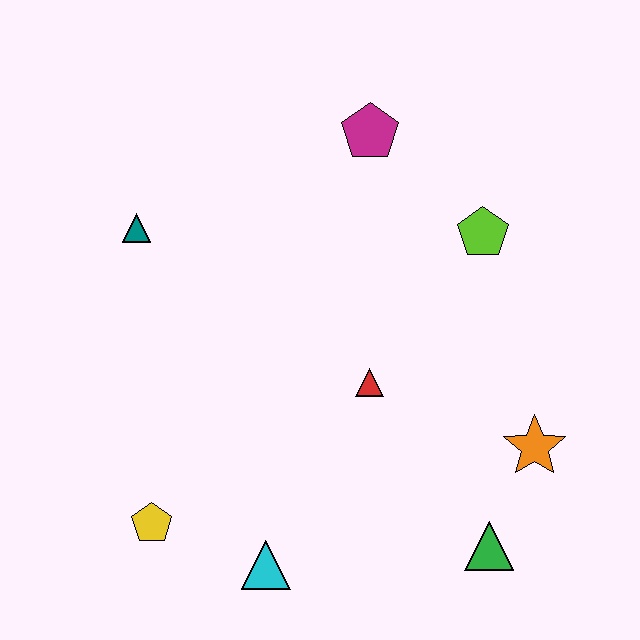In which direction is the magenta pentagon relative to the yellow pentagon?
The magenta pentagon is above the yellow pentagon.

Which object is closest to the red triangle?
The orange star is closest to the red triangle.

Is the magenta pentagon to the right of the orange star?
No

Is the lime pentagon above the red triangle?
Yes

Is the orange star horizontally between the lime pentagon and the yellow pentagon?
No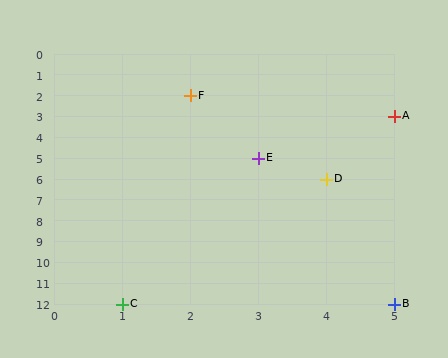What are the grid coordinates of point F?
Point F is at grid coordinates (2, 2).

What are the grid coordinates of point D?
Point D is at grid coordinates (4, 6).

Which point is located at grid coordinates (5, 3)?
Point A is at (5, 3).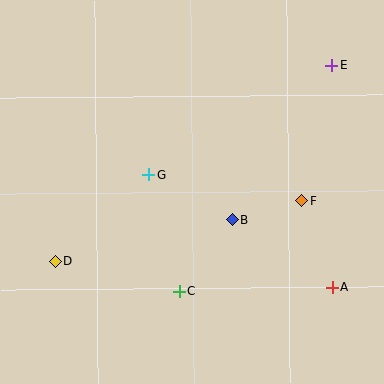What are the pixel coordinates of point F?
Point F is at (302, 201).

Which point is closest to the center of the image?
Point G at (148, 175) is closest to the center.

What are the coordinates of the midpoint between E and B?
The midpoint between E and B is at (282, 142).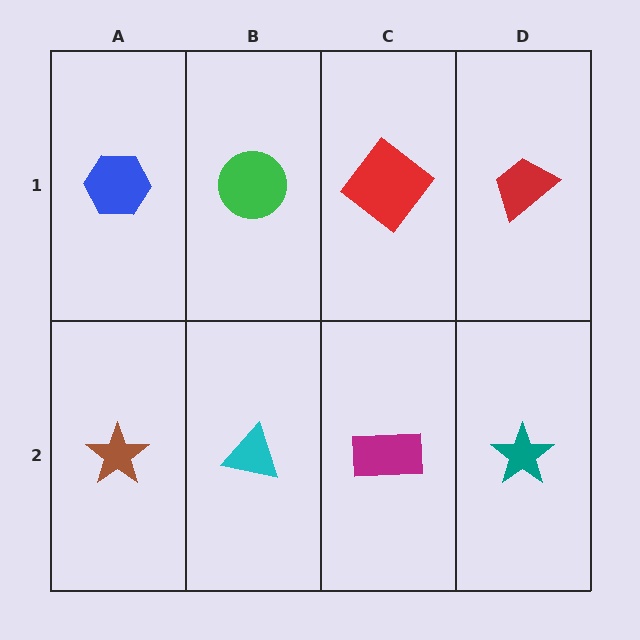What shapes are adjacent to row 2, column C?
A red diamond (row 1, column C), a cyan triangle (row 2, column B), a teal star (row 2, column D).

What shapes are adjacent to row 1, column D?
A teal star (row 2, column D), a red diamond (row 1, column C).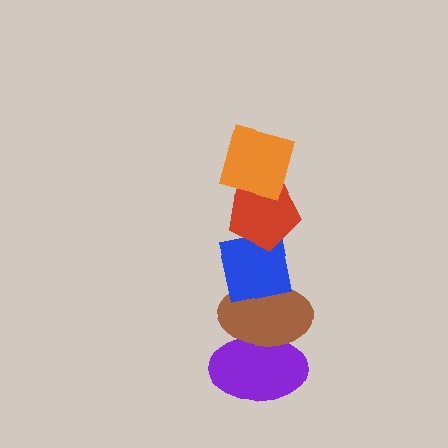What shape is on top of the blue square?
The red pentagon is on top of the blue square.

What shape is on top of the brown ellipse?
The blue square is on top of the brown ellipse.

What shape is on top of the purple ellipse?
The brown ellipse is on top of the purple ellipse.